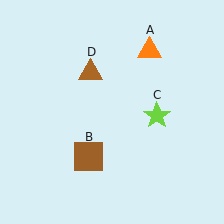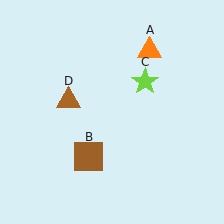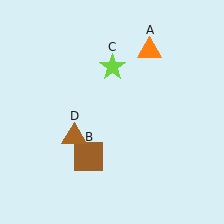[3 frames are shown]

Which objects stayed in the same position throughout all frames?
Orange triangle (object A) and brown square (object B) remained stationary.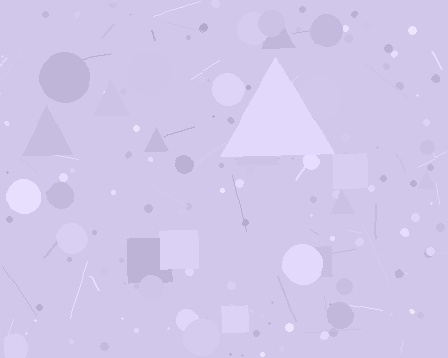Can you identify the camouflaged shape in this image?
The camouflaged shape is a triangle.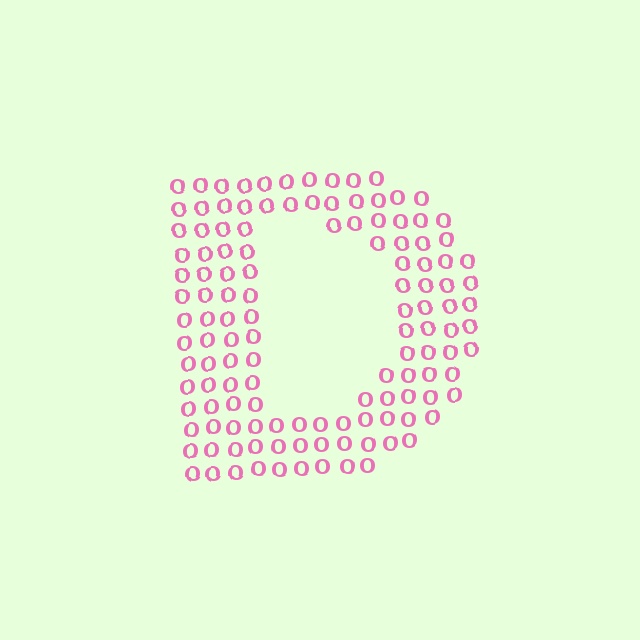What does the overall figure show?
The overall figure shows the letter D.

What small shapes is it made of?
It is made of small letter O's.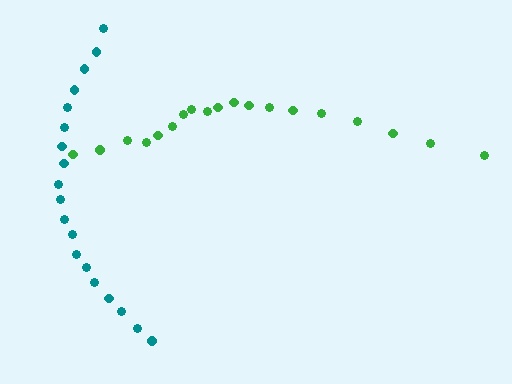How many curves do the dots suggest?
There are 2 distinct paths.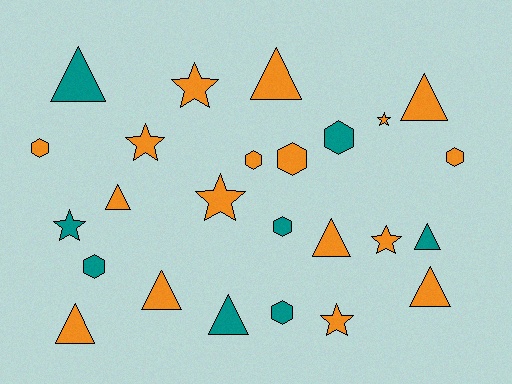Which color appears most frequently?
Orange, with 17 objects.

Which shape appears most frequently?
Triangle, with 10 objects.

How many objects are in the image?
There are 25 objects.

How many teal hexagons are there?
There are 4 teal hexagons.